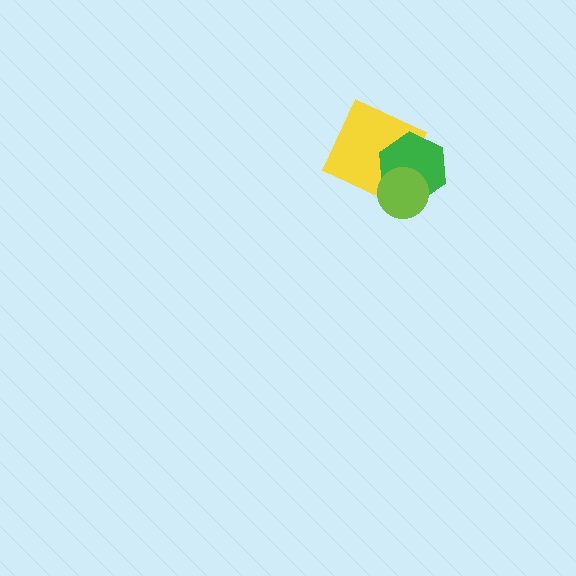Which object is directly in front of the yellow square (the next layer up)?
The green hexagon is directly in front of the yellow square.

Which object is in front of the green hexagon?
The lime circle is in front of the green hexagon.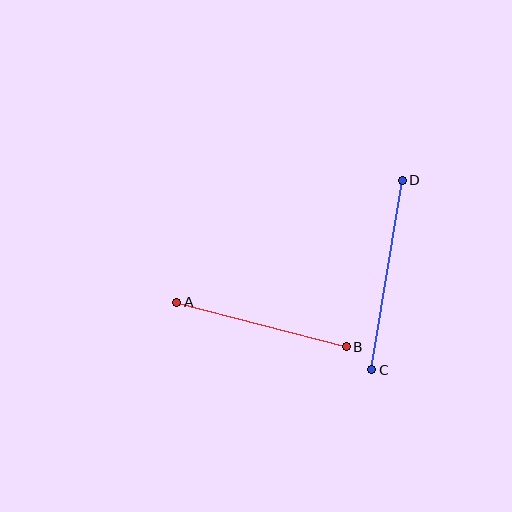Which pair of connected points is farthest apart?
Points C and D are farthest apart.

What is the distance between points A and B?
The distance is approximately 176 pixels.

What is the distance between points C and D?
The distance is approximately 192 pixels.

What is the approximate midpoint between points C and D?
The midpoint is at approximately (387, 275) pixels.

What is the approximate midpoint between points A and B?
The midpoint is at approximately (261, 324) pixels.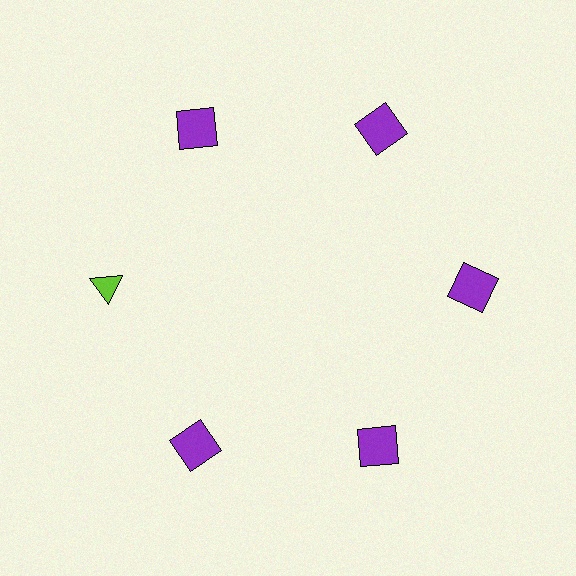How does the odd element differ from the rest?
It differs in both color (lime instead of purple) and shape (triangle instead of square).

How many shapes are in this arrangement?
There are 6 shapes arranged in a ring pattern.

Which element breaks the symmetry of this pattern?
The lime triangle at roughly the 9 o'clock position breaks the symmetry. All other shapes are purple squares.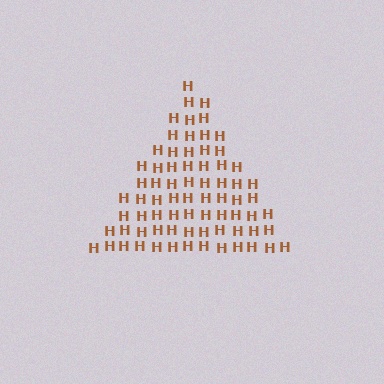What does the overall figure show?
The overall figure shows a triangle.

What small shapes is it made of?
It is made of small letter H's.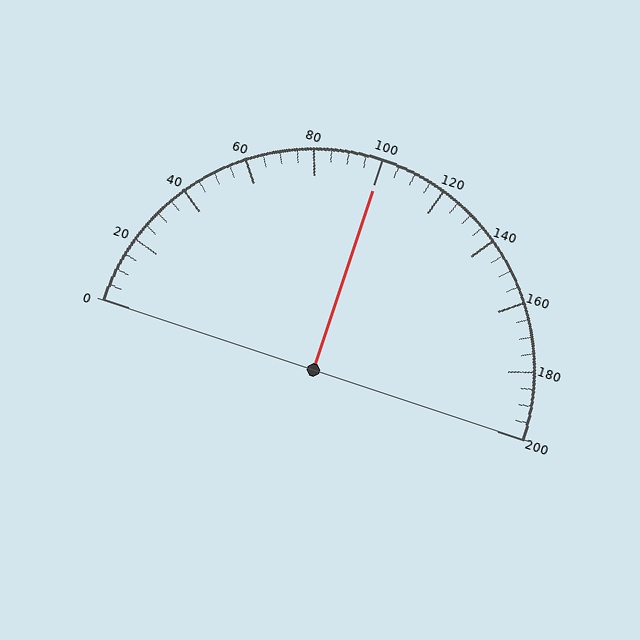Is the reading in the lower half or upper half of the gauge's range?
The reading is in the upper half of the range (0 to 200).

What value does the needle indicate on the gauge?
The needle indicates approximately 100.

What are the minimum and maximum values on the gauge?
The gauge ranges from 0 to 200.